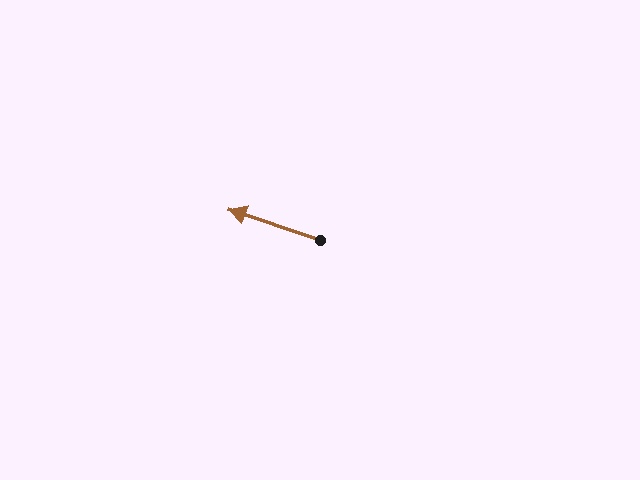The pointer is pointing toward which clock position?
Roughly 10 o'clock.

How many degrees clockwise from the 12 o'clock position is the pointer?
Approximately 289 degrees.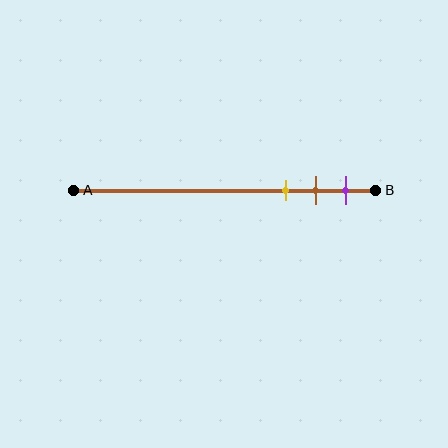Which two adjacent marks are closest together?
The brown and purple marks are the closest adjacent pair.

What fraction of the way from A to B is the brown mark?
The brown mark is approximately 80% (0.8) of the way from A to B.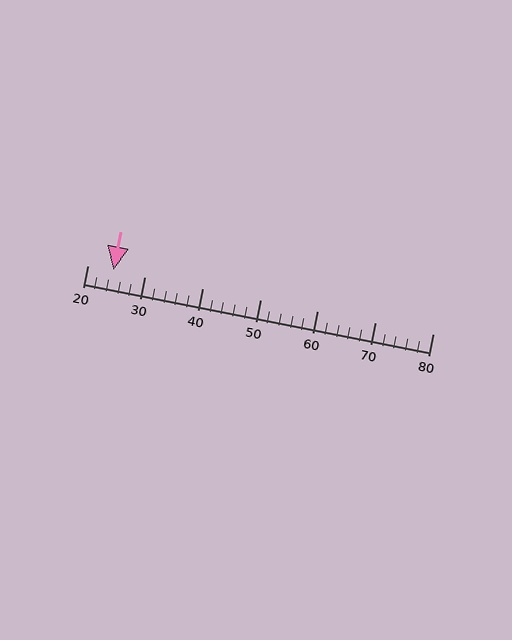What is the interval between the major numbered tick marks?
The major tick marks are spaced 10 units apart.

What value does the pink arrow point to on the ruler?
The pink arrow points to approximately 24.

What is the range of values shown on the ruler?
The ruler shows values from 20 to 80.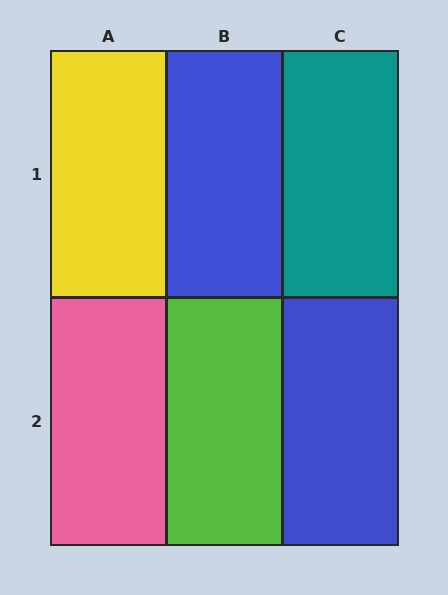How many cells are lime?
1 cell is lime.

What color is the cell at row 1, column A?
Yellow.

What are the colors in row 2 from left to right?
Pink, lime, blue.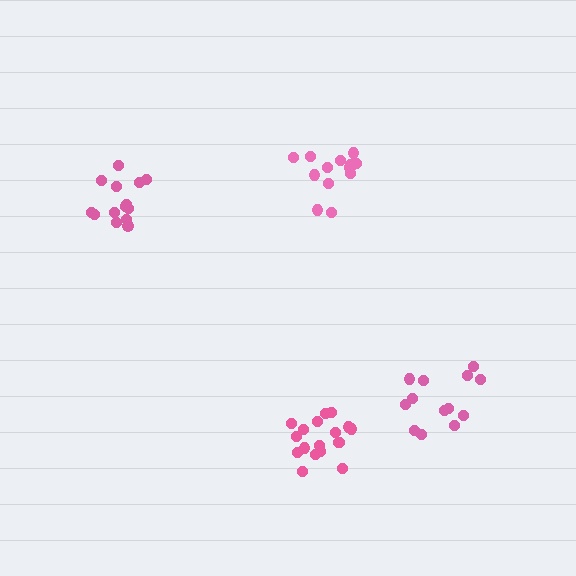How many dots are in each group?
Group 1: 13 dots, Group 2: 14 dots, Group 3: 13 dots, Group 4: 18 dots (58 total).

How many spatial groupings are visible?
There are 4 spatial groupings.